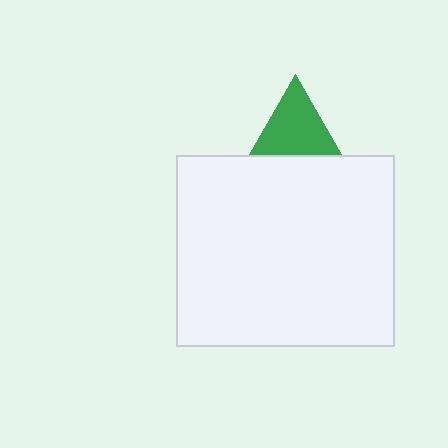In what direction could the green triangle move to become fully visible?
The green triangle could move up. That would shift it out from behind the white rectangle entirely.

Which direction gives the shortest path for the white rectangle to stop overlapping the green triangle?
Moving down gives the shortest separation.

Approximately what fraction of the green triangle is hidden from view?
Roughly 30% of the green triangle is hidden behind the white rectangle.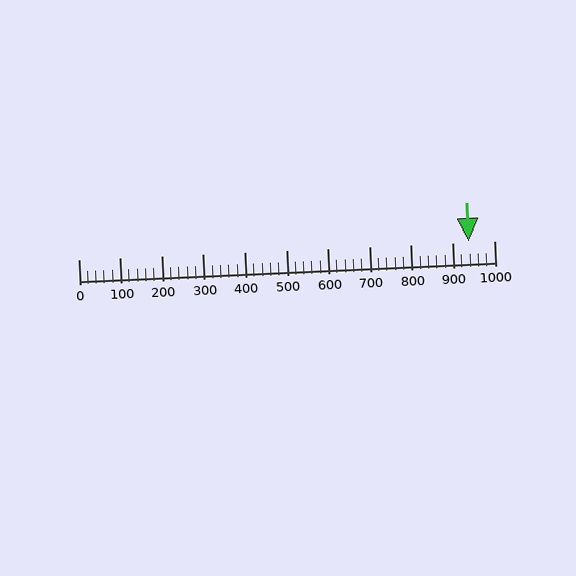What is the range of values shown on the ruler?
The ruler shows values from 0 to 1000.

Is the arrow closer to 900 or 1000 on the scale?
The arrow is closer to 900.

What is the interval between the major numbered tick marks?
The major tick marks are spaced 100 units apart.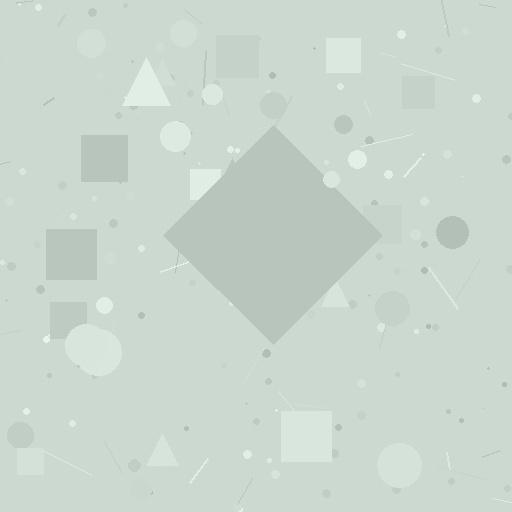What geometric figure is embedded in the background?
A diamond is embedded in the background.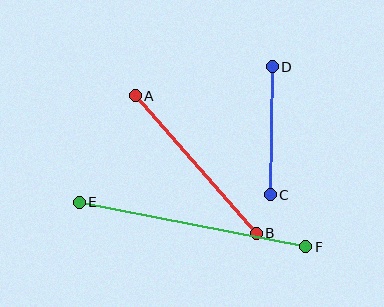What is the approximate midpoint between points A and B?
The midpoint is at approximately (196, 165) pixels.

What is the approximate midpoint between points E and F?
The midpoint is at approximately (192, 224) pixels.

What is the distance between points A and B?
The distance is approximately 183 pixels.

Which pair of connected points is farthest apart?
Points E and F are farthest apart.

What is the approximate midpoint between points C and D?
The midpoint is at approximately (271, 131) pixels.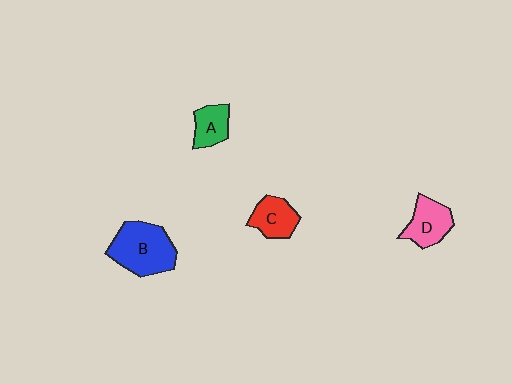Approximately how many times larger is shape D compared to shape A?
Approximately 1.3 times.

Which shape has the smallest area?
Shape A (green).